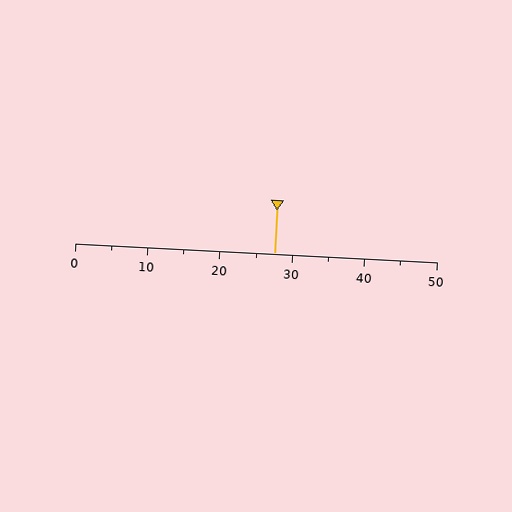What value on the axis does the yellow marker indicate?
The marker indicates approximately 27.5.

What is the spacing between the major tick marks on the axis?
The major ticks are spaced 10 apart.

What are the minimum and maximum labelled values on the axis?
The axis runs from 0 to 50.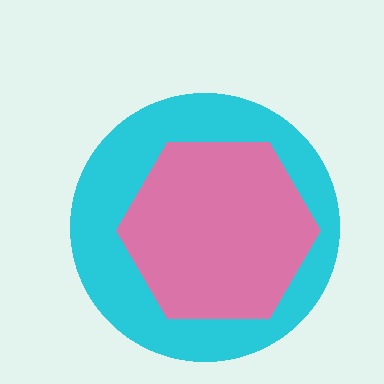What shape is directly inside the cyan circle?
The pink hexagon.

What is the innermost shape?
The pink hexagon.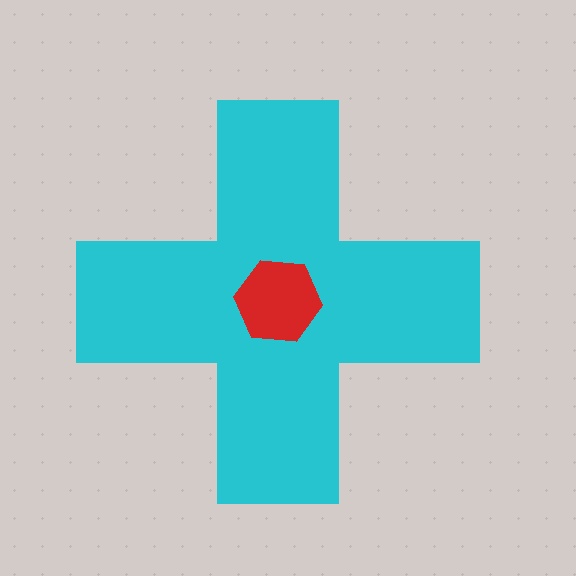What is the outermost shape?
The cyan cross.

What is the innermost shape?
The red hexagon.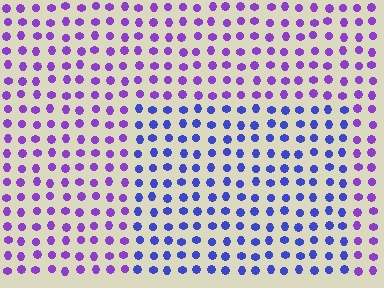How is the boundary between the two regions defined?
The boundary is defined purely by a slight shift in hue (about 39 degrees). Spacing, size, and orientation are identical on both sides.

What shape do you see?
I see a rectangle.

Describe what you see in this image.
The image is filled with small purple elements in a uniform arrangement. A rectangle-shaped region is visible where the elements are tinted to a slightly different hue, forming a subtle color boundary.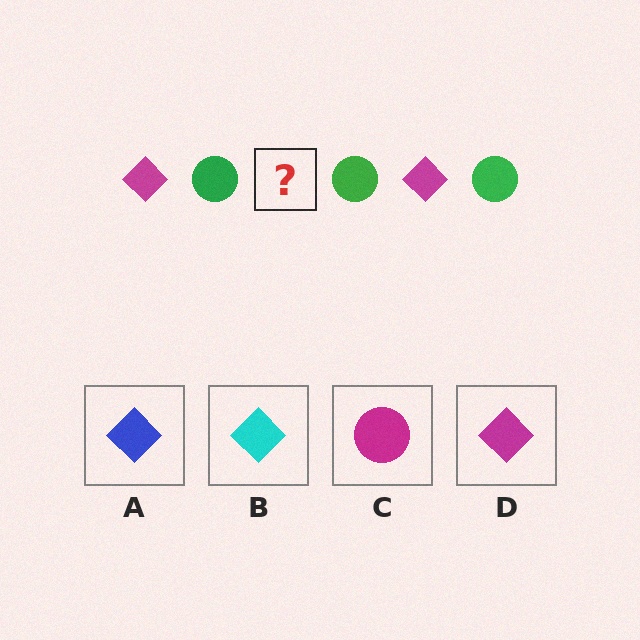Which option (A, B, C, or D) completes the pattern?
D.